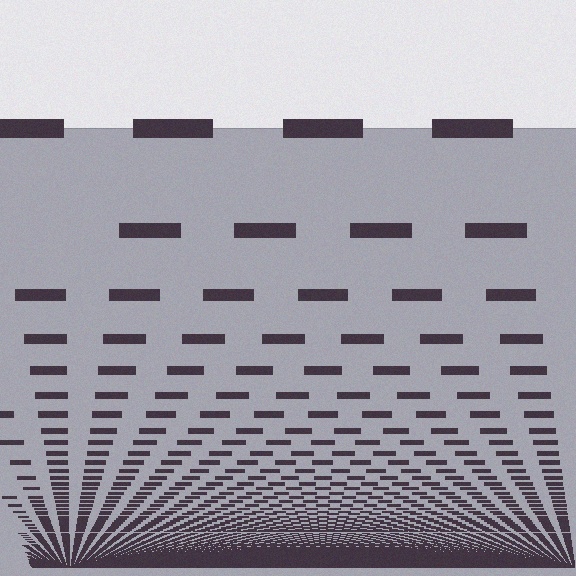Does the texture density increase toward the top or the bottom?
Density increases toward the bottom.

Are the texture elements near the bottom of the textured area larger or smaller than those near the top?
Smaller. The gradient is inverted — elements near the bottom are smaller and denser.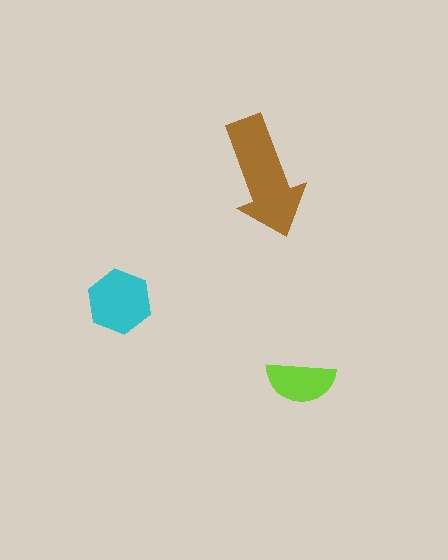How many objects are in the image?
There are 3 objects in the image.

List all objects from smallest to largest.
The lime semicircle, the cyan hexagon, the brown arrow.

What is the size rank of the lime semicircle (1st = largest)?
3rd.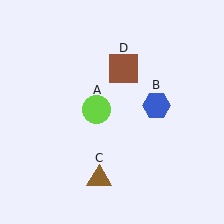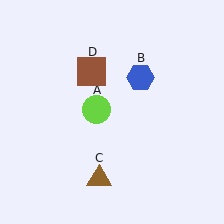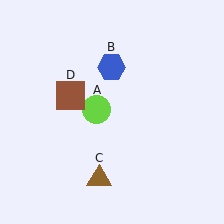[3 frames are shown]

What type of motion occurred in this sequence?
The blue hexagon (object B), brown square (object D) rotated counterclockwise around the center of the scene.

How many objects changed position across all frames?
2 objects changed position: blue hexagon (object B), brown square (object D).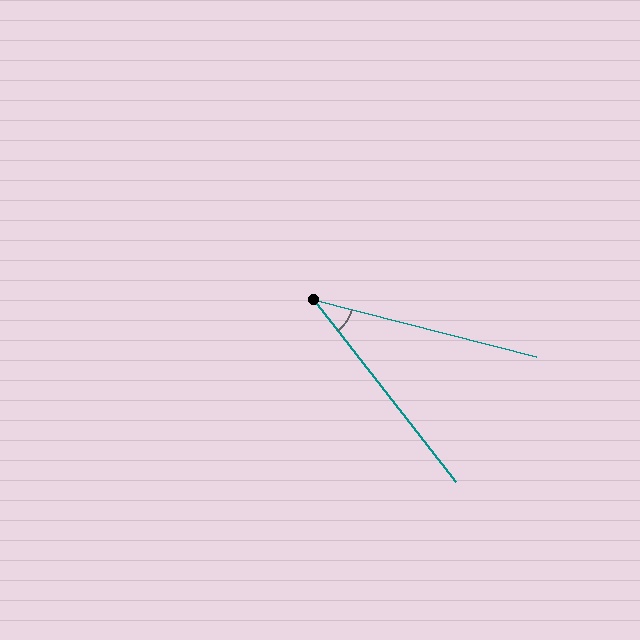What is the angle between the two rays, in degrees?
Approximately 38 degrees.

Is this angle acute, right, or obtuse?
It is acute.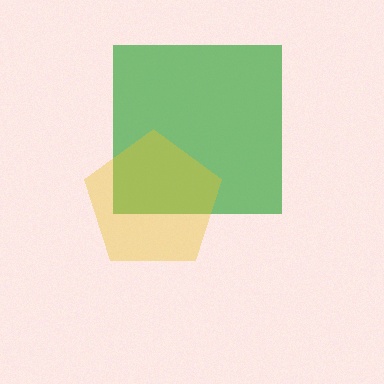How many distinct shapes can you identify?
There are 2 distinct shapes: a green square, a yellow pentagon.